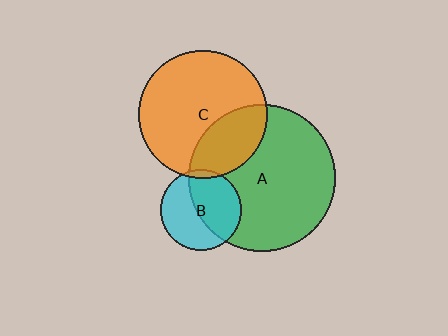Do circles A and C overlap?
Yes.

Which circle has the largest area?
Circle A (green).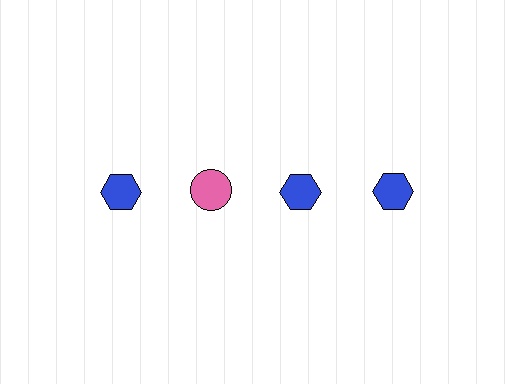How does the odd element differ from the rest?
It differs in both color (pink instead of blue) and shape (circle instead of hexagon).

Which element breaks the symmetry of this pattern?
The pink circle in the top row, second from left column breaks the symmetry. All other shapes are blue hexagons.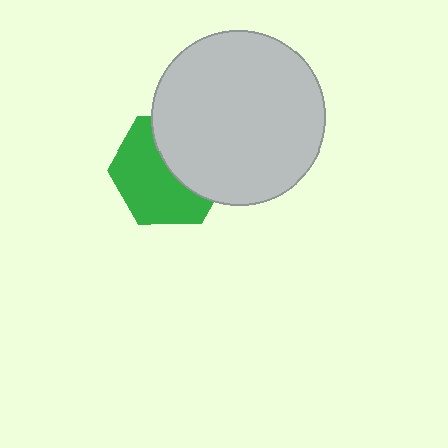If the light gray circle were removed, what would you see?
You would see the complete green hexagon.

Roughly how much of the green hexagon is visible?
About half of it is visible (roughly 56%).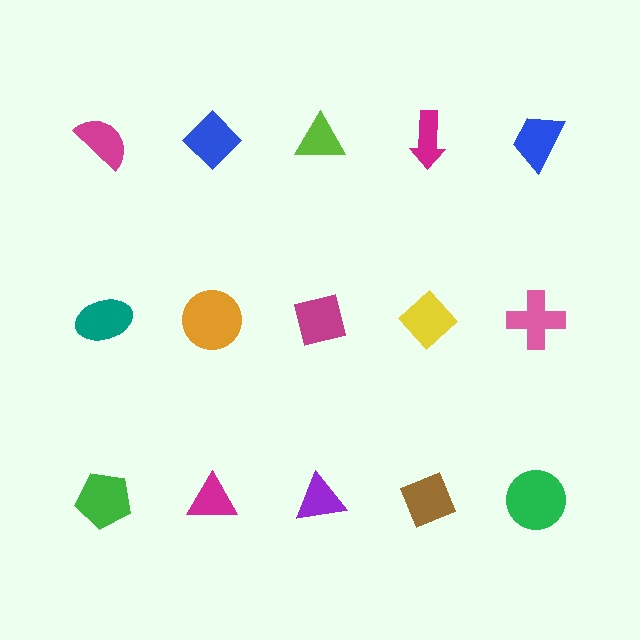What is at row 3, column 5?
A green circle.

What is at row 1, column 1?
A magenta semicircle.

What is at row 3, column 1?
A green pentagon.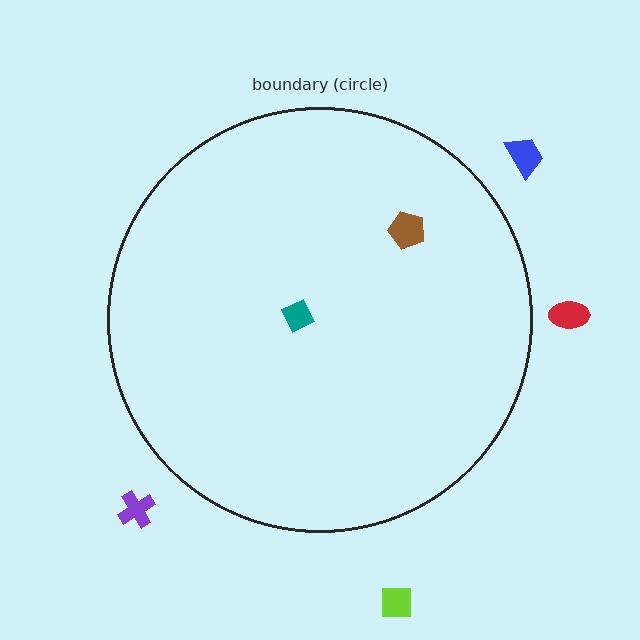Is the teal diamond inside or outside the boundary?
Inside.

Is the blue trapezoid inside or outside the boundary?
Outside.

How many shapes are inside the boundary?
2 inside, 4 outside.